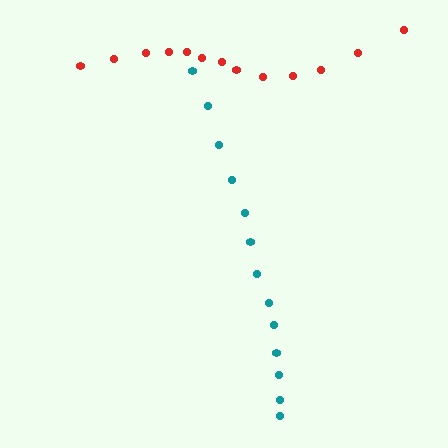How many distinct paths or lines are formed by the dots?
There are 2 distinct paths.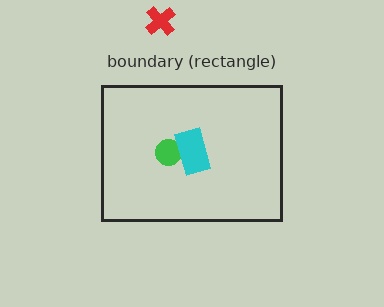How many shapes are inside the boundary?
2 inside, 1 outside.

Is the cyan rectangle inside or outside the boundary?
Inside.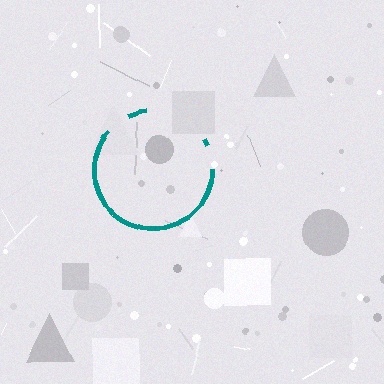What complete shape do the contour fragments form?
The contour fragments form a circle.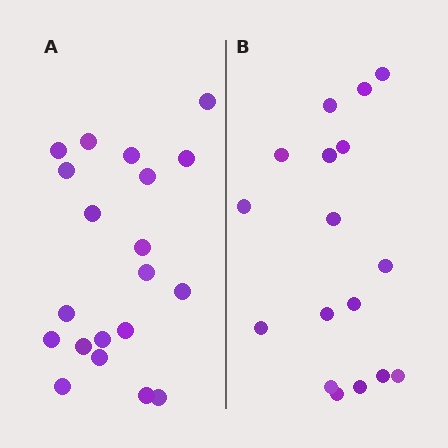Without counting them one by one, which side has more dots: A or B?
Region A (the left region) has more dots.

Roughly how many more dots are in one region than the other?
Region A has just a few more — roughly 2 or 3 more dots than region B.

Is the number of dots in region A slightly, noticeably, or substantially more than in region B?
Region A has only slightly more — the two regions are fairly close. The ratio is roughly 1.2 to 1.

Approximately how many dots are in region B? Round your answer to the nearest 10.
About 20 dots. (The exact count is 17, which rounds to 20.)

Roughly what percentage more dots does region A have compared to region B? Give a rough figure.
About 20% more.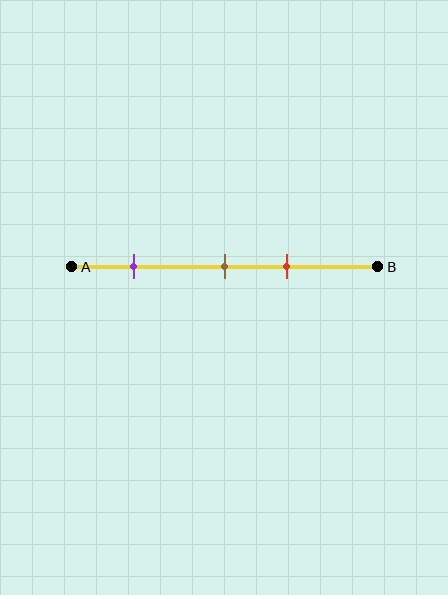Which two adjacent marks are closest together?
The brown and red marks are the closest adjacent pair.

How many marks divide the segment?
There are 3 marks dividing the segment.